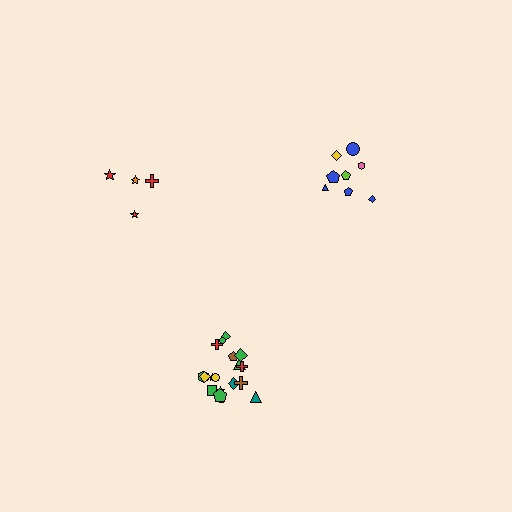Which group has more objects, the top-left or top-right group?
The top-right group.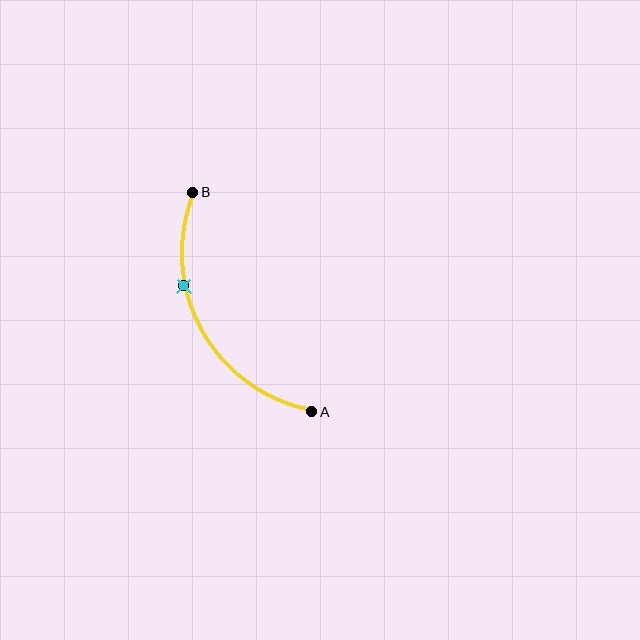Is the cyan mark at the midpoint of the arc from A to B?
No. The cyan mark lies on the arc but is closer to endpoint B. The arc midpoint would be at the point on the curve equidistant along the arc from both A and B.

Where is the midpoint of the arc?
The arc midpoint is the point on the curve farthest from the straight line joining A and B. It sits to the left of that line.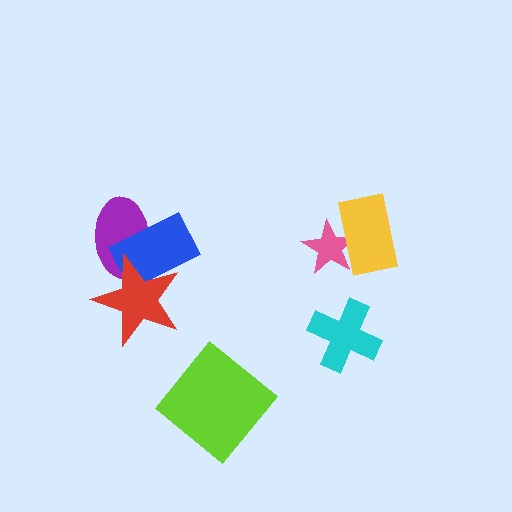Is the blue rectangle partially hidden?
Yes, it is partially covered by another shape.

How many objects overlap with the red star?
2 objects overlap with the red star.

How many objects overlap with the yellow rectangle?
1 object overlaps with the yellow rectangle.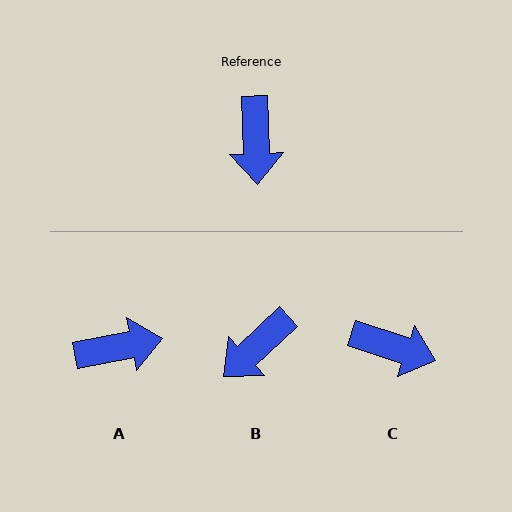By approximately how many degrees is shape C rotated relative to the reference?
Approximately 70 degrees counter-clockwise.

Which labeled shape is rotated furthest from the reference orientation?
A, about 99 degrees away.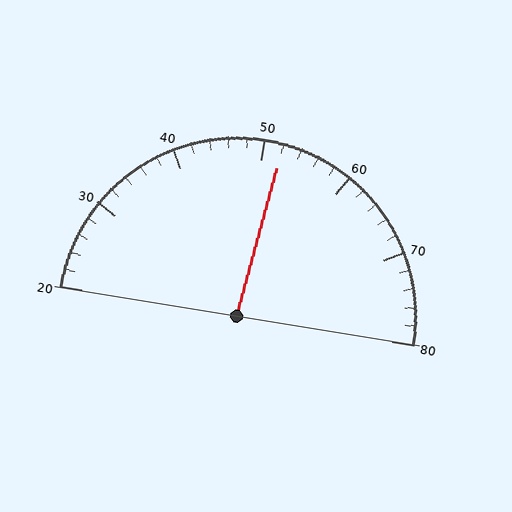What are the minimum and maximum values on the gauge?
The gauge ranges from 20 to 80.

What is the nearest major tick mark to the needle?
The nearest major tick mark is 50.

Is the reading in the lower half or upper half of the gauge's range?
The reading is in the upper half of the range (20 to 80).